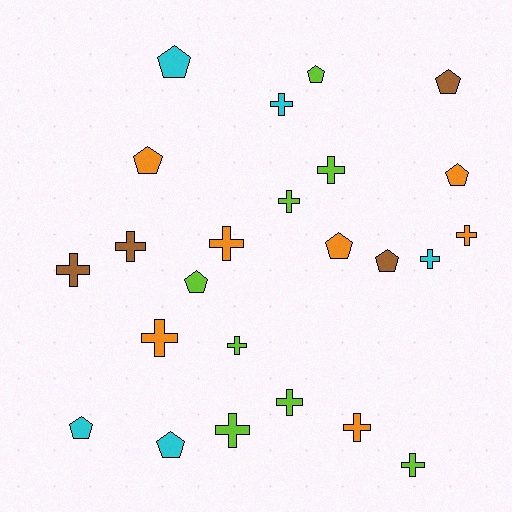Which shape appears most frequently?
Cross, with 14 objects.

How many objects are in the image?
There are 24 objects.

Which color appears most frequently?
Lime, with 8 objects.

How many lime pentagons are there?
There are 2 lime pentagons.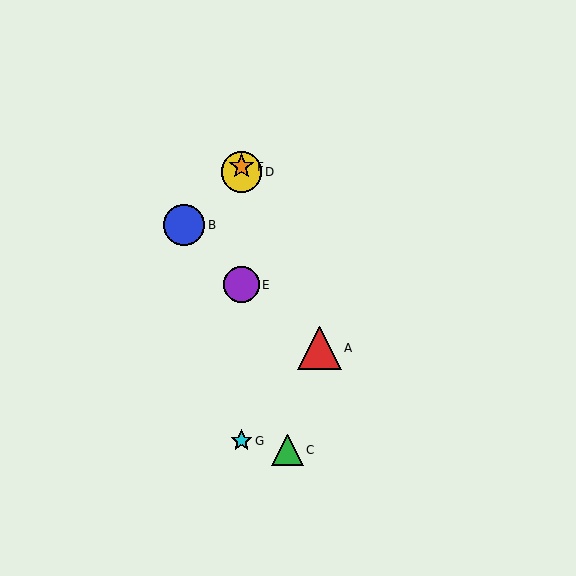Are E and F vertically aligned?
Yes, both are at x≈241.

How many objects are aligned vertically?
4 objects (D, E, F, G) are aligned vertically.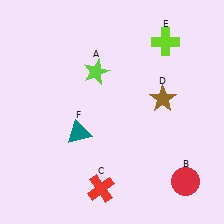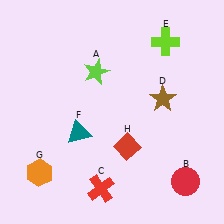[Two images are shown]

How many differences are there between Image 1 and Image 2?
There are 2 differences between the two images.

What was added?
An orange hexagon (G), a red diamond (H) were added in Image 2.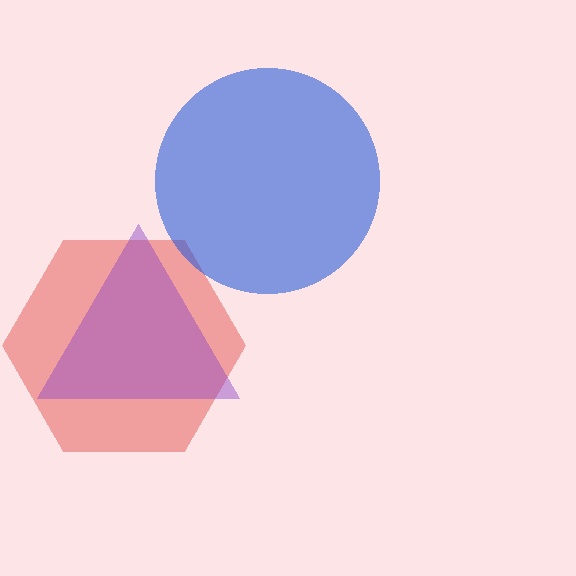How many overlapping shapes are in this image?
There are 3 overlapping shapes in the image.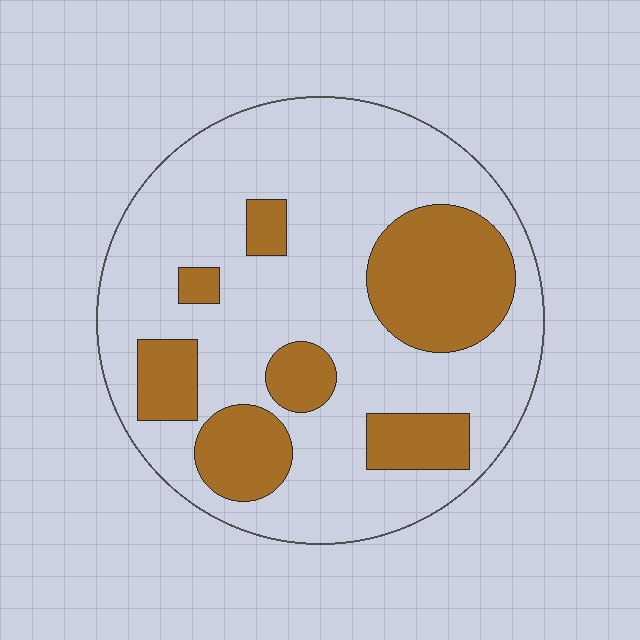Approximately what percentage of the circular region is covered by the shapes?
Approximately 30%.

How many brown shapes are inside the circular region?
7.